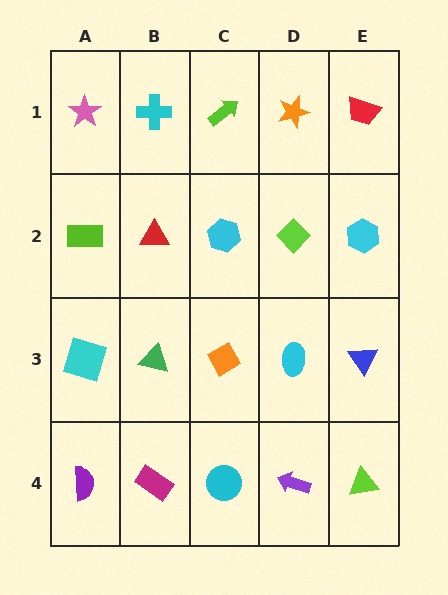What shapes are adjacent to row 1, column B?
A red triangle (row 2, column B), a pink star (row 1, column A), a lime arrow (row 1, column C).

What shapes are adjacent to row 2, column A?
A pink star (row 1, column A), a cyan square (row 3, column A), a red triangle (row 2, column B).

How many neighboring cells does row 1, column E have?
2.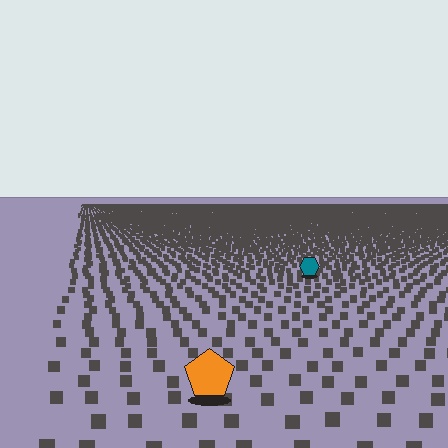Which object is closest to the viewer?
The orange pentagon is closest. The texture marks near it are larger and more spread out.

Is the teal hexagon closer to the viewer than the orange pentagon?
No. The orange pentagon is closer — you can tell from the texture gradient: the ground texture is coarser near it.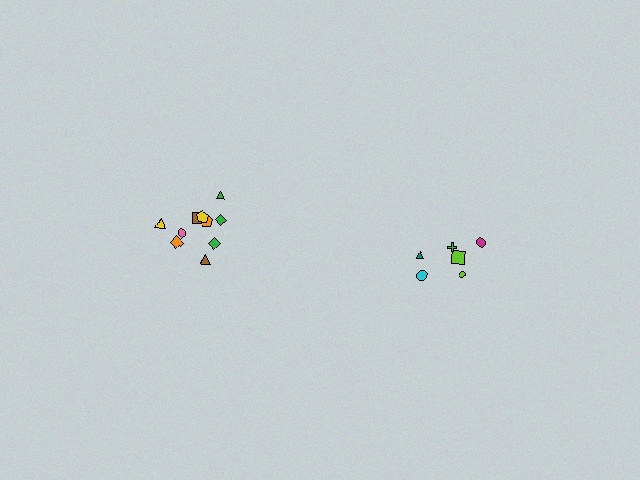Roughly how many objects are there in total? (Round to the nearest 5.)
Roughly 15 objects in total.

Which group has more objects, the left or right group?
The left group.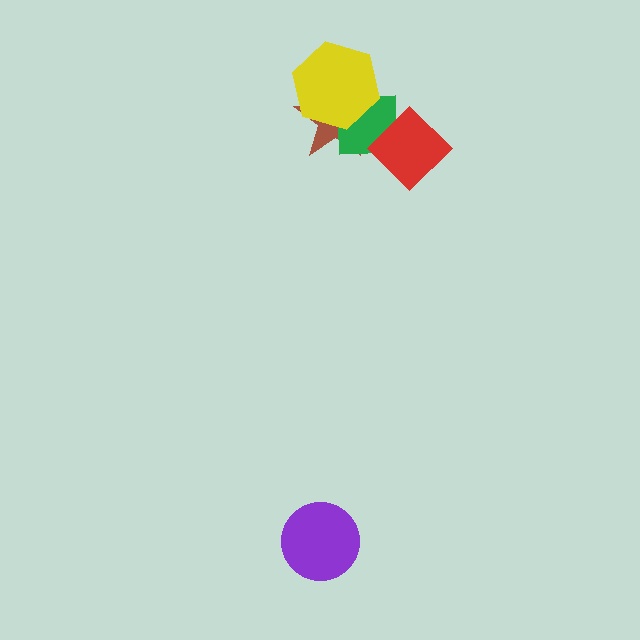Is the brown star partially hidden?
Yes, it is partially covered by another shape.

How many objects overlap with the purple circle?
0 objects overlap with the purple circle.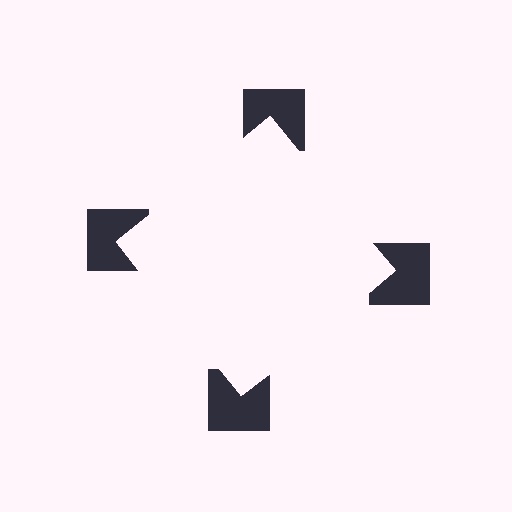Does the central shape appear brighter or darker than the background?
It typically appears slightly brighter than the background, even though no actual brightness change is drawn.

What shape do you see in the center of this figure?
An illusory square — its edges are inferred from the aligned wedge cuts in the notched squares, not physically drawn.